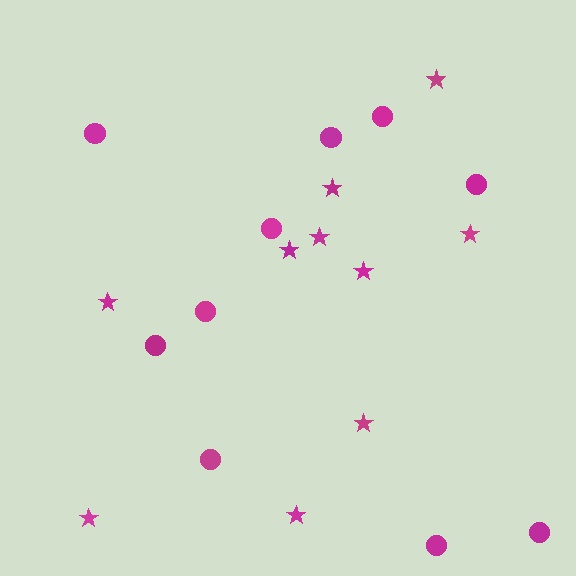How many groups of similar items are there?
There are 2 groups: one group of stars (10) and one group of circles (10).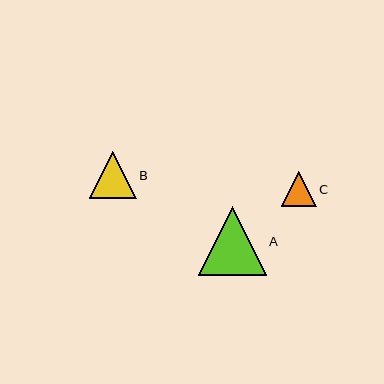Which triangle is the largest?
Triangle A is the largest with a size of approximately 68 pixels.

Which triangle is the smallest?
Triangle C is the smallest with a size of approximately 35 pixels.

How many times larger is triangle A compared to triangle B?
Triangle A is approximately 1.4 times the size of triangle B.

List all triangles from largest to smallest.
From largest to smallest: A, B, C.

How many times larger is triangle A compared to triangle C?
Triangle A is approximately 2.0 times the size of triangle C.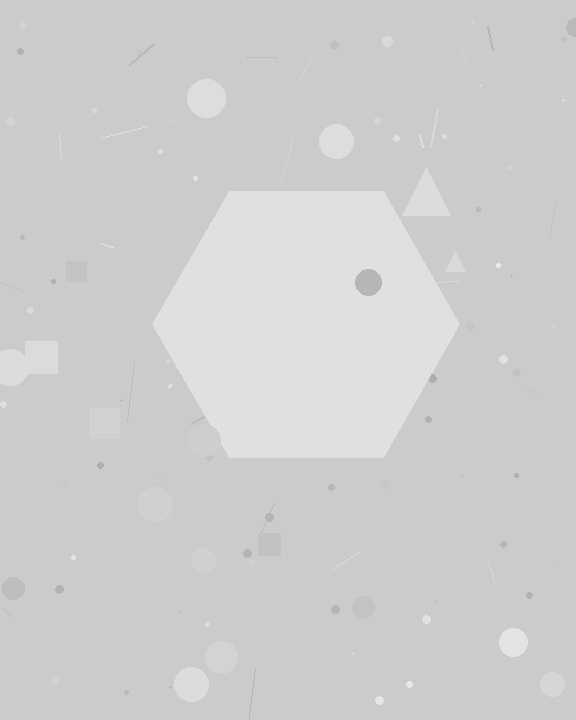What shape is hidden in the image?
A hexagon is hidden in the image.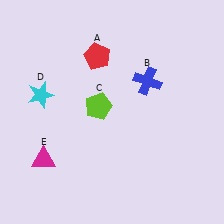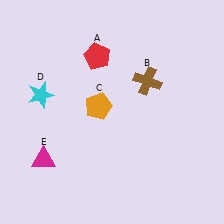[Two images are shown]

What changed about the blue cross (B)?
In Image 1, B is blue. In Image 2, it changed to brown.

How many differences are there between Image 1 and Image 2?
There are 2 differences between the two images.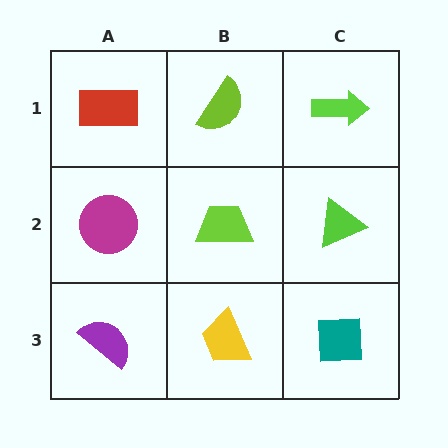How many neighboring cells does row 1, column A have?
2.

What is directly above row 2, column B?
A lime semicircle.